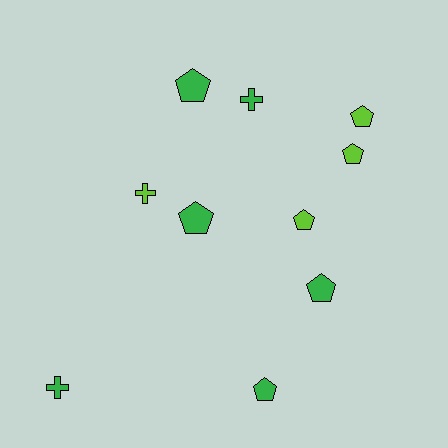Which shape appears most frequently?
Pentagon, with 7 objects.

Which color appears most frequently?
Green, with 6 objects.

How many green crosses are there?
There are 2 green crosses.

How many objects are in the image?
There are 10 objects.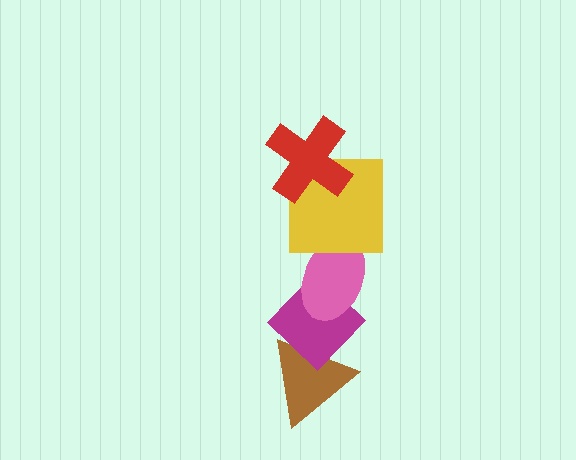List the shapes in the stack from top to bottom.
From top to bottom: the red cross, the yellow square, the pink ellipse, the magenta diamond, the brown triangle.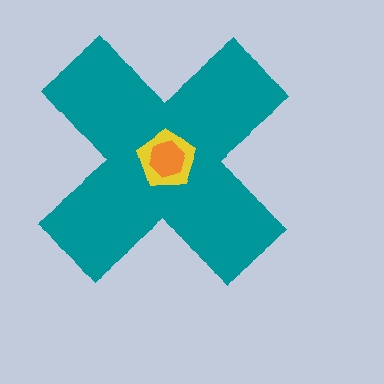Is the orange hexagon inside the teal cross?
Yes.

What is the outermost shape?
The teal cross.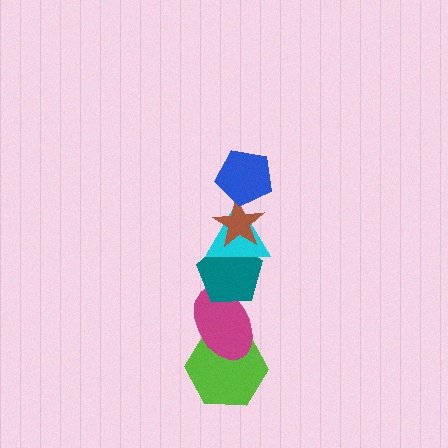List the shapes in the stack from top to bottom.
From top to bottom: the blue pentagon, the brown star, the cyan triangle, the teal pentagon, the magenta ellipse, the lime hexagon.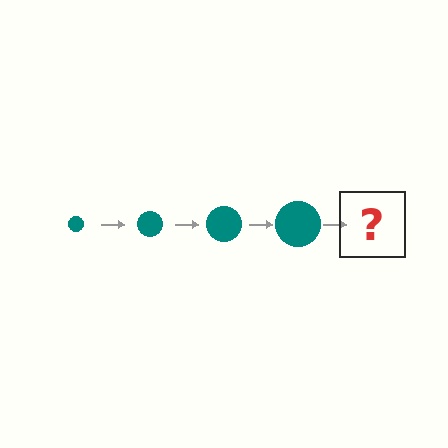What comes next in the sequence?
The next element should be a teal circle, larger than the previous one.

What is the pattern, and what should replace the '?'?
The pattern is that the circle gets progressively larger each step. The '?' should be a teal circle, larger than the previous one.